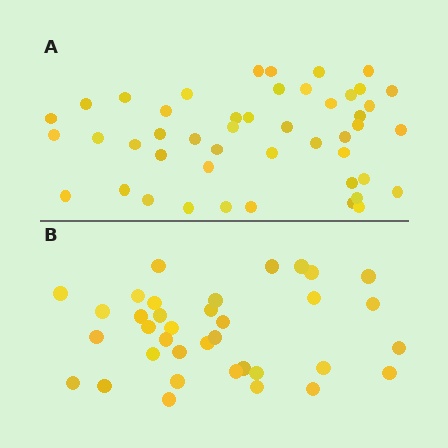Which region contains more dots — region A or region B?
Region A (the top region) has more dots.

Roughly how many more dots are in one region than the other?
Region A has roughly 12 or so more dots than region B.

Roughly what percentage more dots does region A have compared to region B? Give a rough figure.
About 30% more.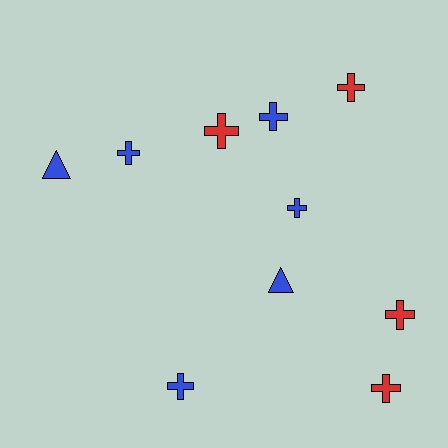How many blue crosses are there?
There are 4 blue crosses.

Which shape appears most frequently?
Cross, with 8 objects.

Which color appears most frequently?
Blue, with 6 objects.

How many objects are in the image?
There are 10 objects.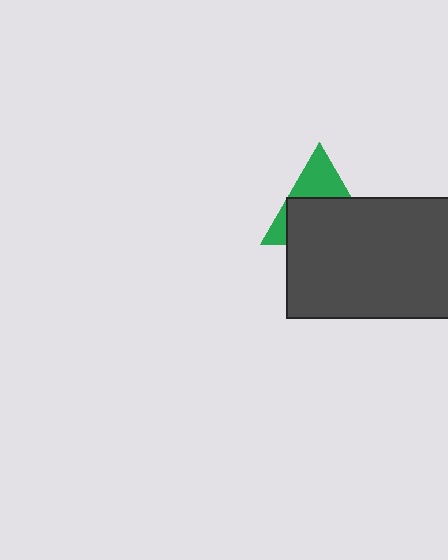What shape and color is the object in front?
The object in front is a dark gray rectangle.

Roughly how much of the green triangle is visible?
A small part of it is visible (roughly 38%).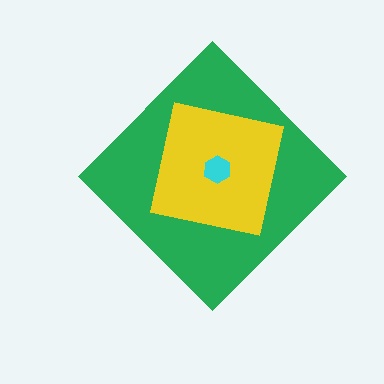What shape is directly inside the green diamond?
The yellow square.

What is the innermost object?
The cyan hexagon.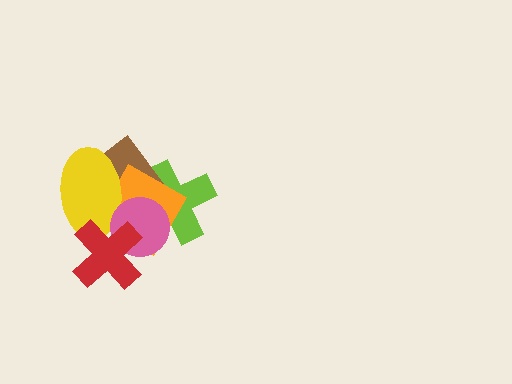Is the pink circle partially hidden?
Yes, it is partially covered by another shape.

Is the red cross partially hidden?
No, no other shape covers it.